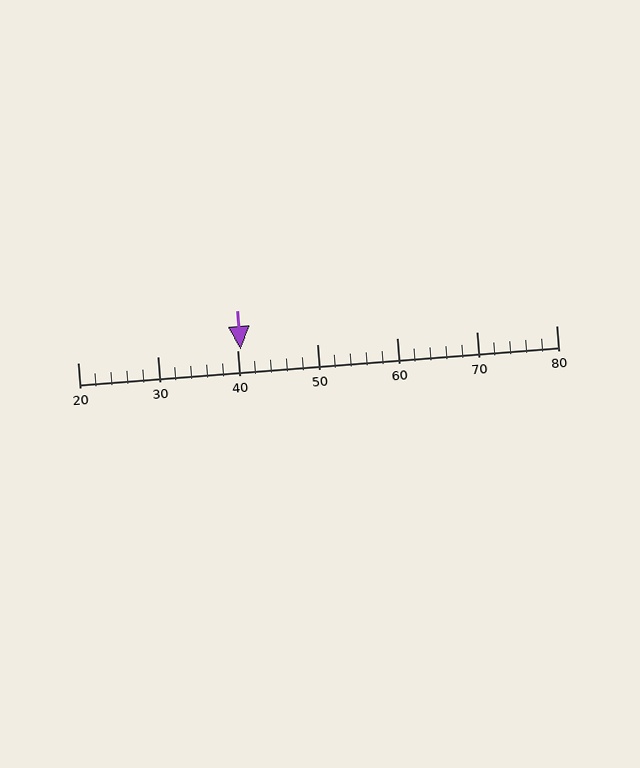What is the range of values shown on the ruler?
The ruler shows values from 20 to 80.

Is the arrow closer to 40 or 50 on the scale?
The arrow is closer to 40.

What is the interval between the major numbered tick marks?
The major tick marks are spaced 10 units apart.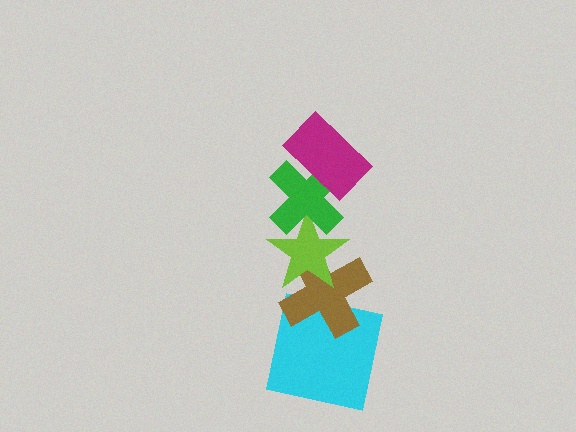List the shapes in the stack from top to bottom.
From top to bottom: the magenta rectangle, the green cross, the lime star, the brown cross, the cyan square.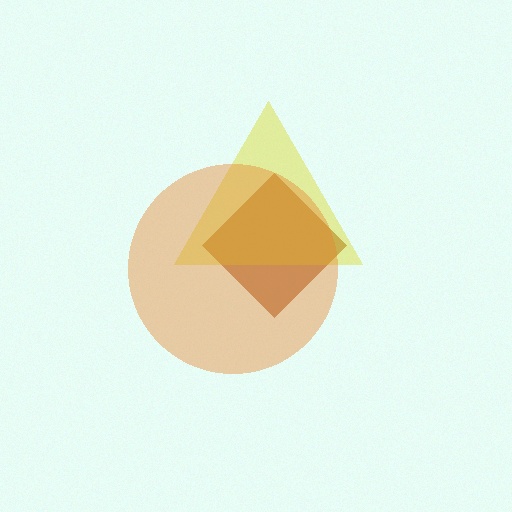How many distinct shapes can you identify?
There are 3 distinct shapes: a brown diamond, a yellow triangle, an orange circle.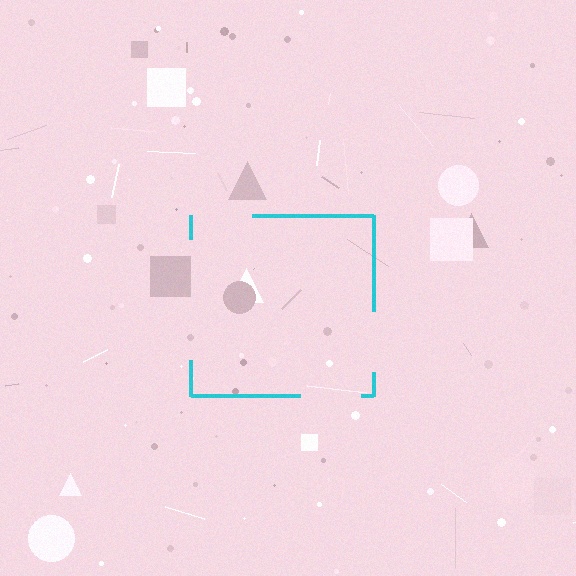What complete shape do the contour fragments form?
The contour fragments form a square.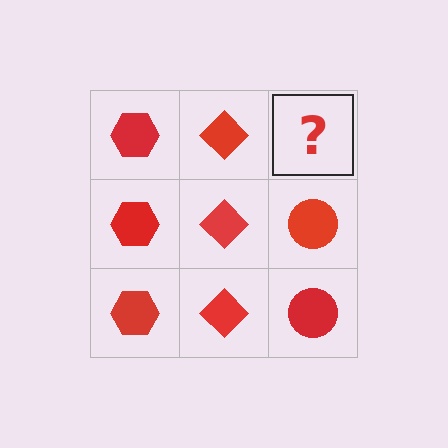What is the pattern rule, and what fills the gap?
The rule is that each column has a consistent shape. The gap should be filled with a red circle.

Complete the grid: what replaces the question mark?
The question mark should be replaced with a red circle.